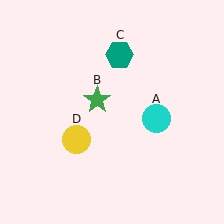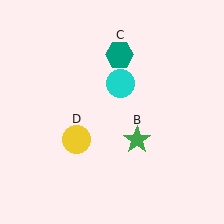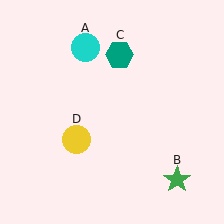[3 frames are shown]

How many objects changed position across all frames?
2 objects changed position: cyan circle (object A), green star (object B).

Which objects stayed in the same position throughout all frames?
Teal hexagon (object C) and yellow circle (object D) remained stationary.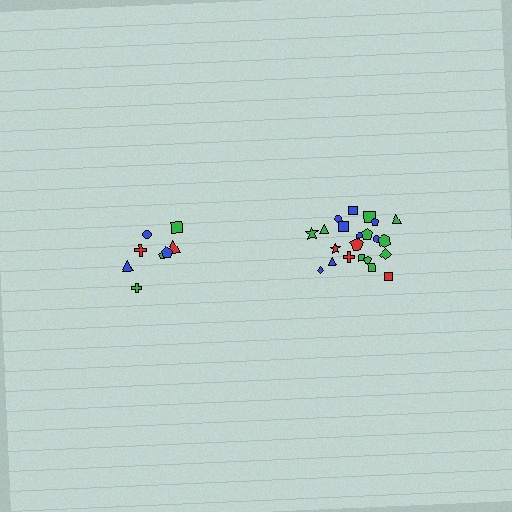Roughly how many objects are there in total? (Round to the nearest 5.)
Roughly 30 objects in total.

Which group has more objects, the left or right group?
The right group.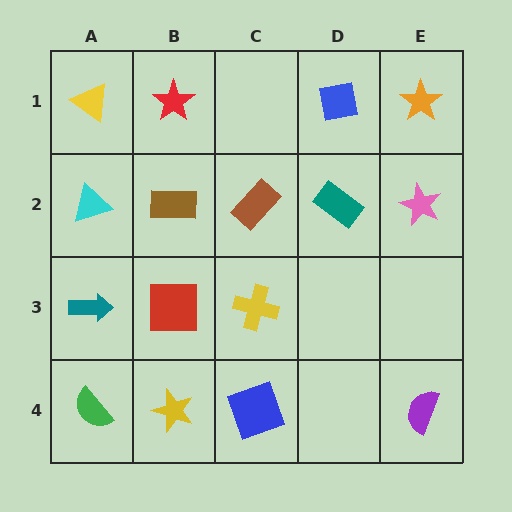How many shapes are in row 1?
4 shapes.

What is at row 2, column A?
A cyan triangle.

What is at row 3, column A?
A teal arrow.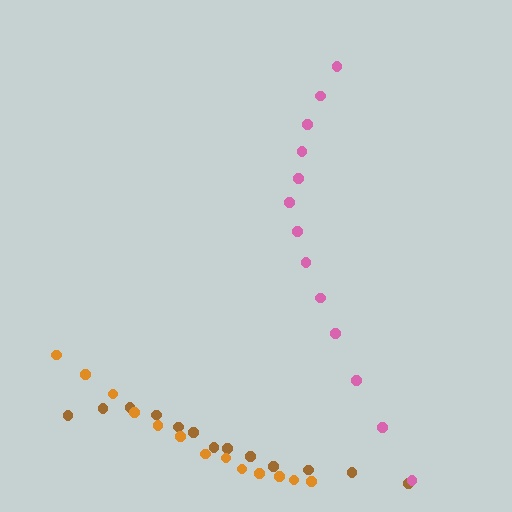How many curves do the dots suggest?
There are 3 distinct paths.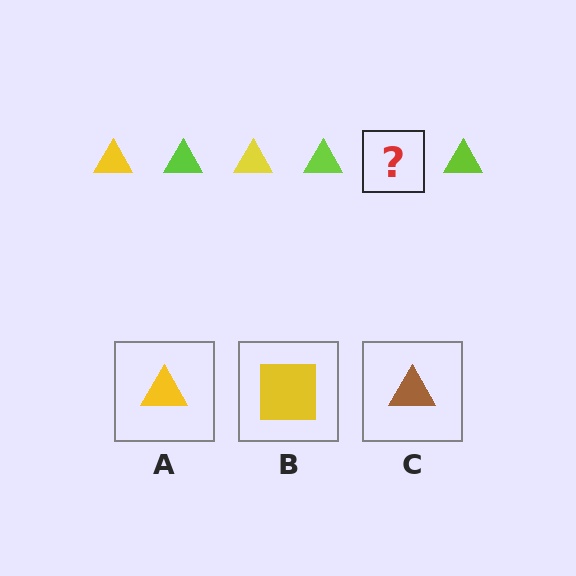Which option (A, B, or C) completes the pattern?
A.